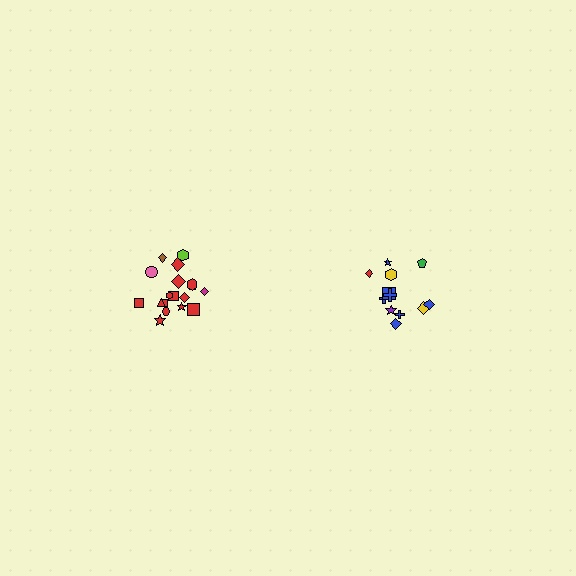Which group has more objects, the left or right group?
The left group.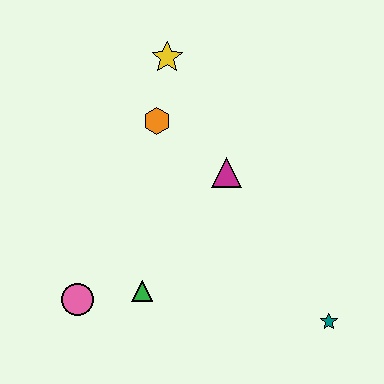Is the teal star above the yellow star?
No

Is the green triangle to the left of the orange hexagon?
Yes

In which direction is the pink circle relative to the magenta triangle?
The pink circle is to the left of the magenta triangle.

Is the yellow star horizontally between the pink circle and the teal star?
Yes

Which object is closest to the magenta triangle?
The orange hexagon is closest to the magenta triangle.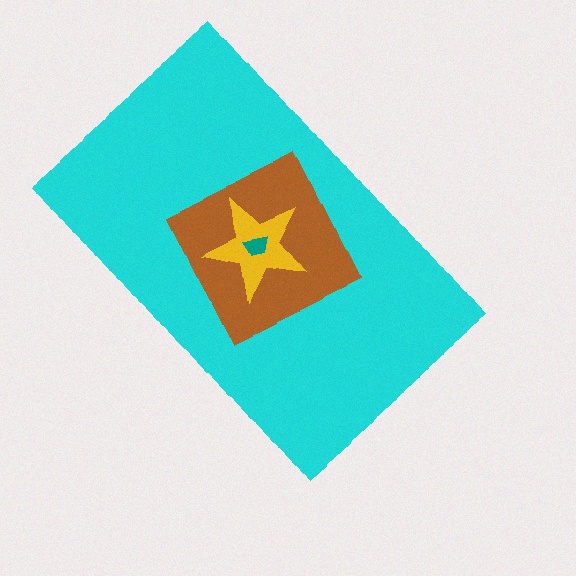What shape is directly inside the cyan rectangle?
The brown square.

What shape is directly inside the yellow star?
The teal trapezoid.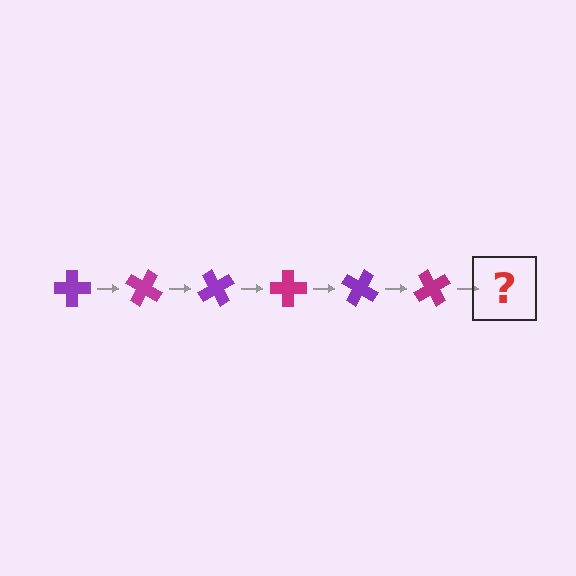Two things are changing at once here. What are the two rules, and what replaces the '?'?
The two rules are that it rotates 30 degrees each step and the color cycles through purple and magenta. The '?' should be a purple cross, rotated 180 degrees from the start.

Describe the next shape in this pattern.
It should be a purple cross, rotated 180 degrees from the start.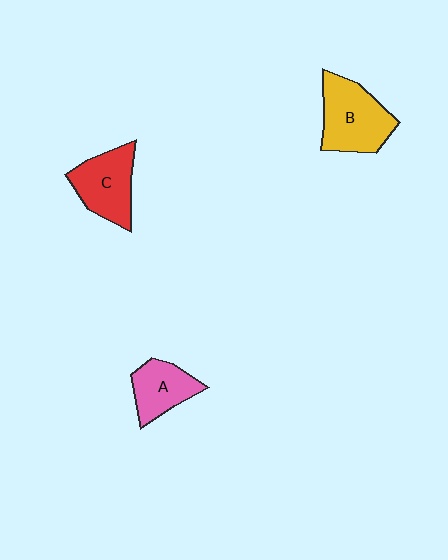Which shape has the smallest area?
Shape A (pink).